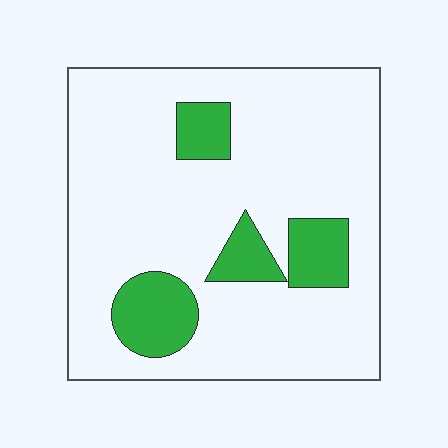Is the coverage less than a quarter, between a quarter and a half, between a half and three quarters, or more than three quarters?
Less than a quarter.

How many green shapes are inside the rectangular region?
4.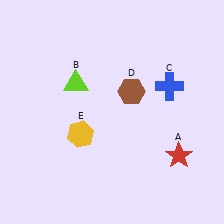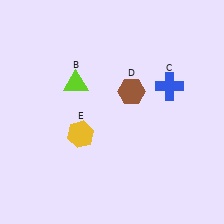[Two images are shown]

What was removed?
The red star (A) was removed in Image 2.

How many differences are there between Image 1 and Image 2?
There is 1 difference between the two images.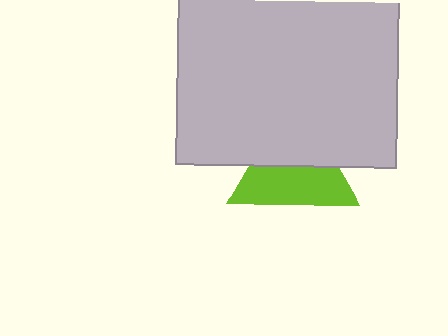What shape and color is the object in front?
The object in front is a light gray square.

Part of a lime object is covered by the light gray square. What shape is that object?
It is a triangle.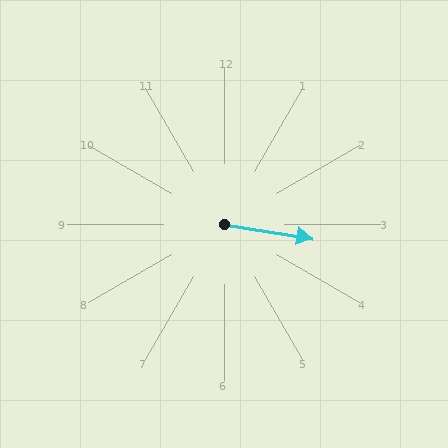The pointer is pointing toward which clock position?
Roughly 3 o'clock.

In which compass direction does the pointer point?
East.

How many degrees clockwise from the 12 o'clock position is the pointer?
Approximately 99 degrees.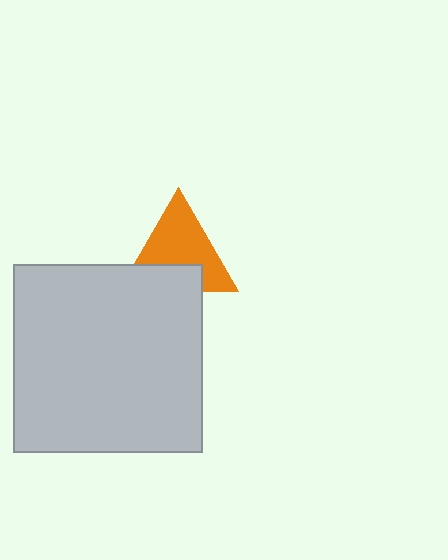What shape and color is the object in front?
The object in front is a light gray square.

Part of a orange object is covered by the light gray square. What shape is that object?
It is a triangle.